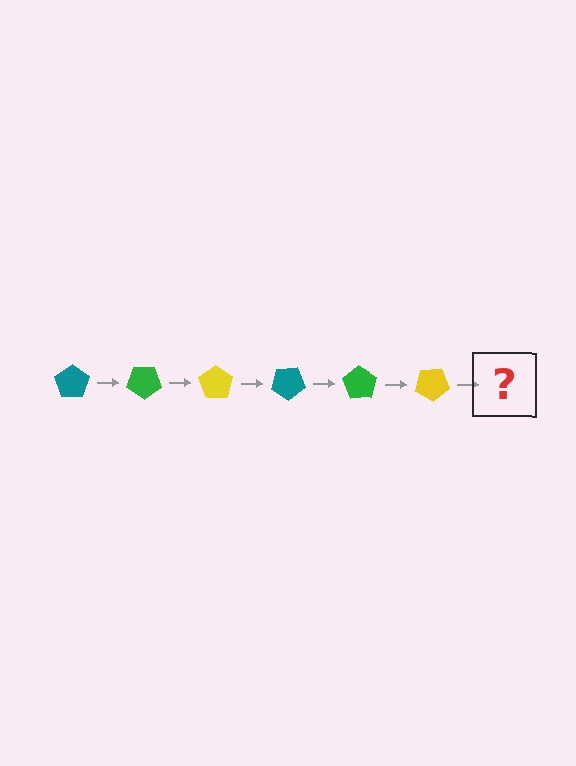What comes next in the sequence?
The next element should be a teal pentagon, rotated 210 degrees from the start.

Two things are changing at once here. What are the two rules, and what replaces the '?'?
The two rules are that it rotates 35 degrees each step and the color cycles through teal, green, and yellow. The '?' should be a teal pentagon, rotated 210 degrees from the start.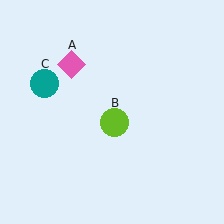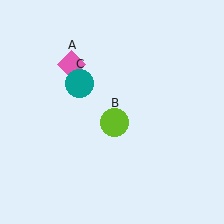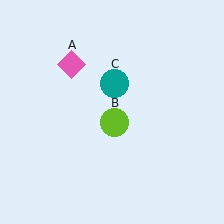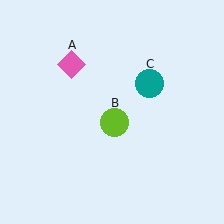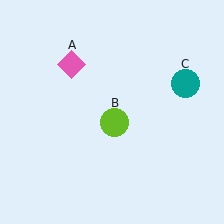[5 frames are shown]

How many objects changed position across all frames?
1 object changed position: teal circle (object C).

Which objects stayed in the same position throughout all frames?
Pink diamond (object A) and lime circle (object B) remained stationary.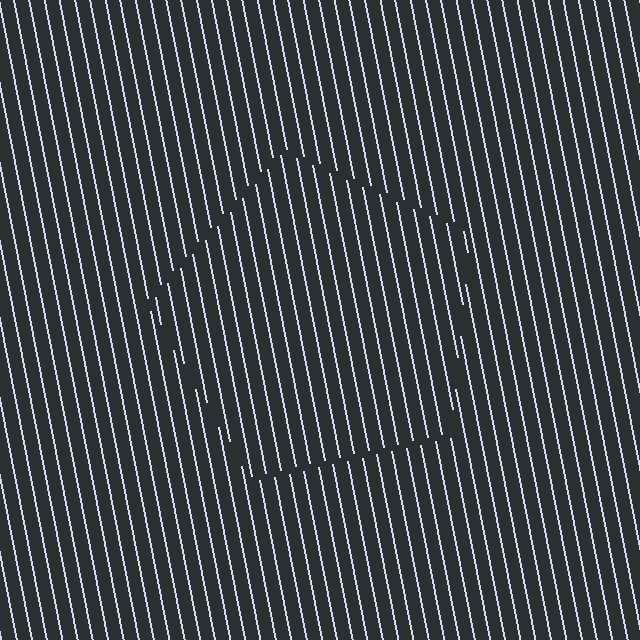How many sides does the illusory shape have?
5 sides — the line-ends trace a pentagon.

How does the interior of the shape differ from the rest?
The interior of the shape contains the same grating, shifted by half a period — the contour is defined by the phase discontinuity where line-ends from the inner and outer gratings abut.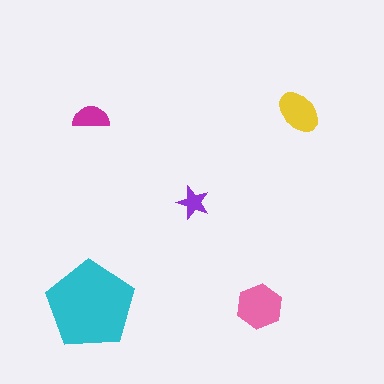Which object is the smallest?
The purple star.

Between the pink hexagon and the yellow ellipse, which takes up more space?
The pink hexagon.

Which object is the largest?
The cyan pentagon.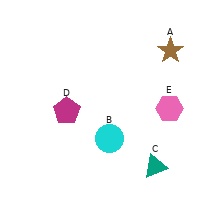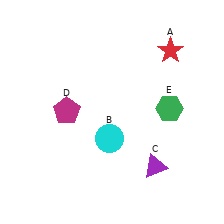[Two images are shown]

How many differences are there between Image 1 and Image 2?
There are 3 differences between the two images.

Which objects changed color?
A changed from brown to red. C changed from teal to purple. E changed from pink to green.